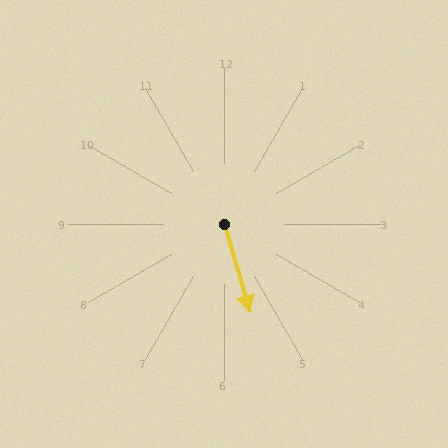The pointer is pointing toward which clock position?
Roughly 5 o'clock.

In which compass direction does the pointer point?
South.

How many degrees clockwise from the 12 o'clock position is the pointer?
Approximately 163 degrees.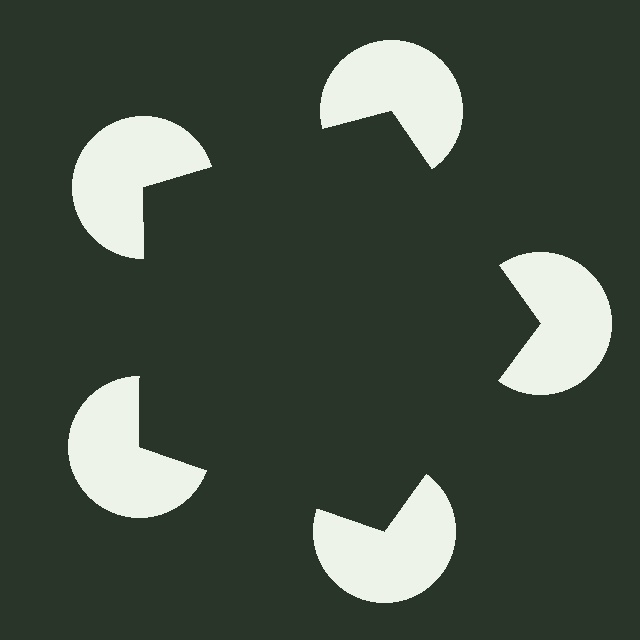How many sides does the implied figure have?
5 sides.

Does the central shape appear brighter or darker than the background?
It typically appears slightly darker than the background, even though no actual brightness change is drawn.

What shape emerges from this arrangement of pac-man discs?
An illusory pentagon — its edges are inferred from the aligned wedge cuts in the pac-man discs, not physically drawn.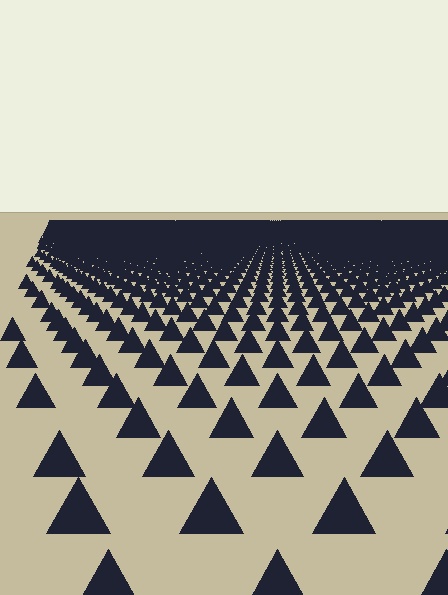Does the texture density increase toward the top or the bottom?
Density increases toward the top.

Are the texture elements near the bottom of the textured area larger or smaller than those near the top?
Larger. Near the bottom, elements are closer to the viewer and appear at a bigger on-screen size.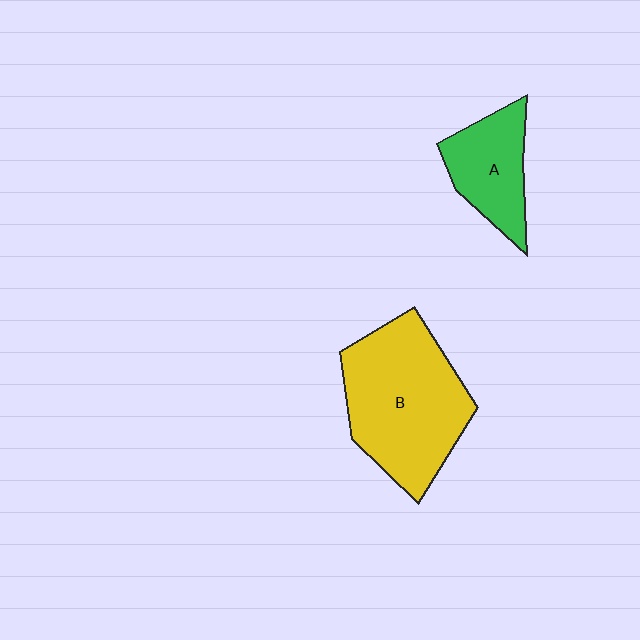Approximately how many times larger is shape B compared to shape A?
Approximately 2.0 times.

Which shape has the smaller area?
Shape A (green).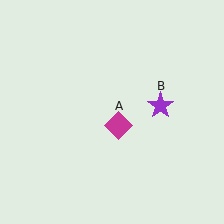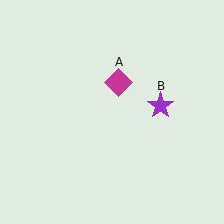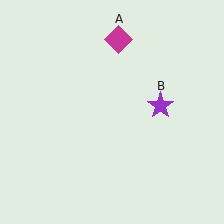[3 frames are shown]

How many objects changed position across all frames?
1 object changed position: magenta diamond (object A).